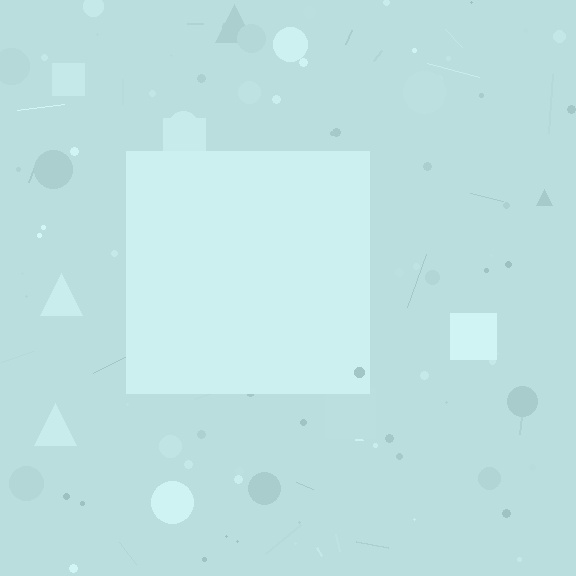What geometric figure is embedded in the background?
A square is embedded in the background.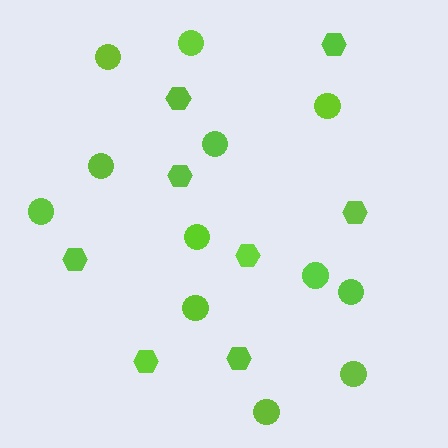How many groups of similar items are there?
There are 2 groups: one group of hexagons (8) and one group of circles (12).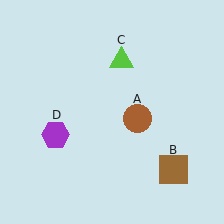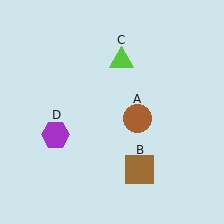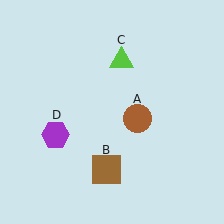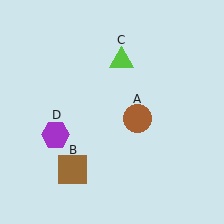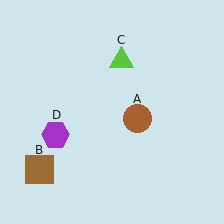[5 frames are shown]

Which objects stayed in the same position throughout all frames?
Brown circle (object A) and lime triangle (object C) and purple hexagon (object D) remained stationary.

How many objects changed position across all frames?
1 object changed position: brown square (object B).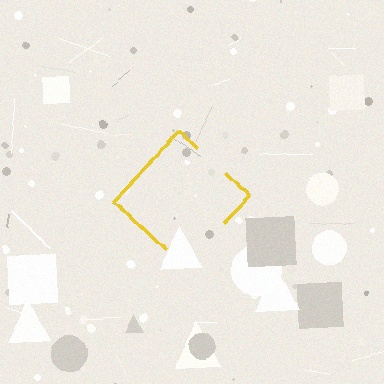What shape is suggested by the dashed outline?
The dashed outline suggests a diamond.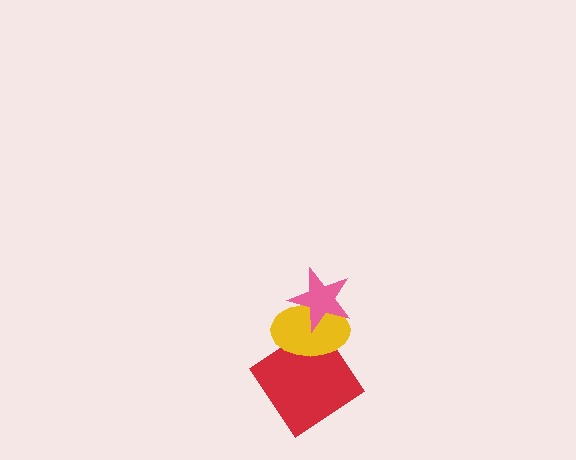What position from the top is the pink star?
The pink star is 1st from the top.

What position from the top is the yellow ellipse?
The yellow ellipse is 2nd from the top.